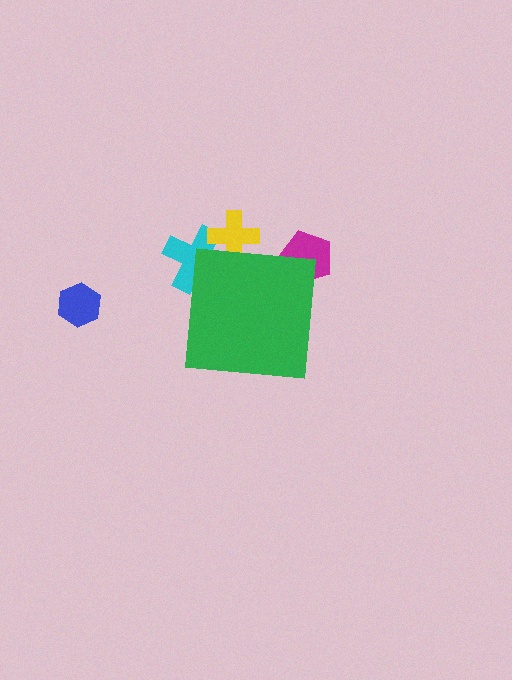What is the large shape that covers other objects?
A green square.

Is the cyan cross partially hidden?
Yes, the cyan cross is partially hidden behind the green square.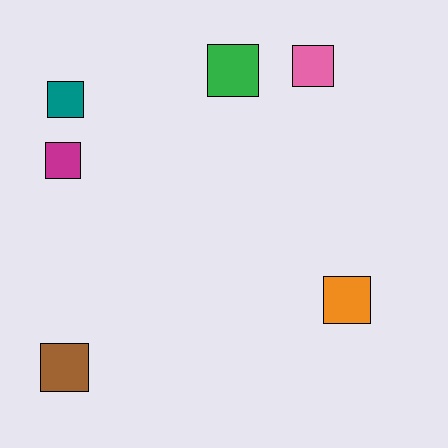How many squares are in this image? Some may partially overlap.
There are 6 squares.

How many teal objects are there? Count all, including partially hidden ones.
There is 1 teal object.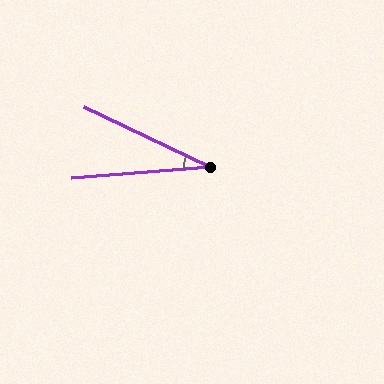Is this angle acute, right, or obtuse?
It is acute.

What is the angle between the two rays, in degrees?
Approximately 30 degrees.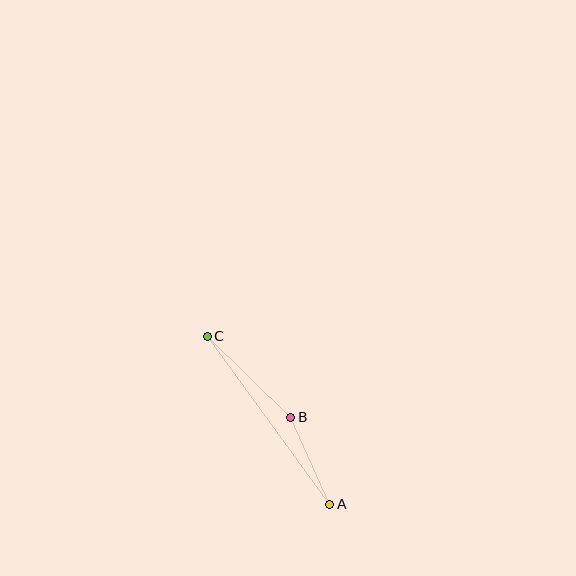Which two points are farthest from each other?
Points A and C are farthest from each other.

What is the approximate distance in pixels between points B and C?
The distance between B and C is approximately 116 pixels.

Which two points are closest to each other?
Points A and B are closest to each other.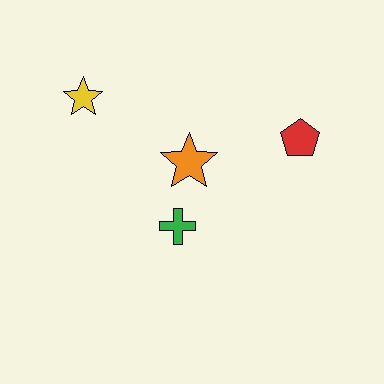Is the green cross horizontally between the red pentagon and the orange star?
No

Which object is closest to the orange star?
The green cross is closest to the orange star.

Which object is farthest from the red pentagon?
The yellow star is farthest from the red pentagon.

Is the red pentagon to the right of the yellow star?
Yes